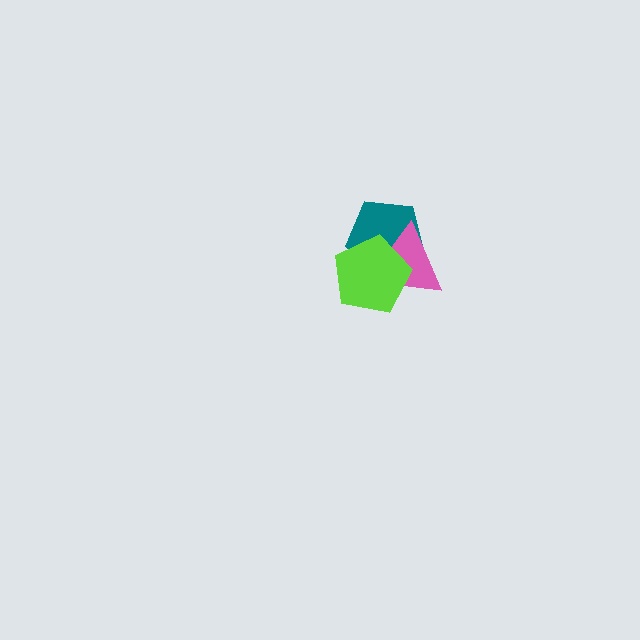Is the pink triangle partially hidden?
Yes, it is partially covered by another shape.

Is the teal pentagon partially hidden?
Yes, it is partially covered by another shape.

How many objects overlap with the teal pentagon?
2 objects overlap with the teal pentagon.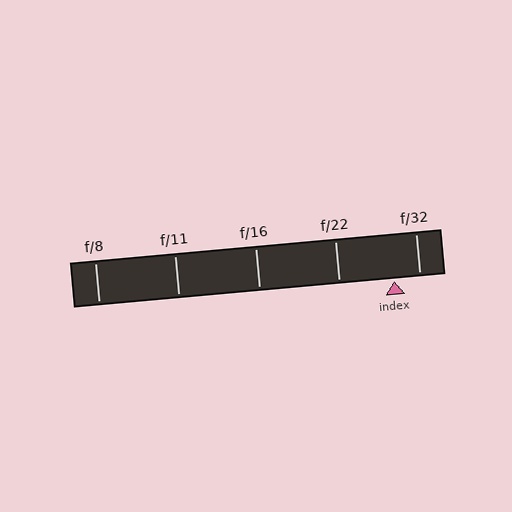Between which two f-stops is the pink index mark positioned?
The index mark is between f/22 and f/32.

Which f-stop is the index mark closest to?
The index mark is closest to f/32.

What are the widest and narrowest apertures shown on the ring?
The widest aperture shown is f/8 and the narrowest is f/32.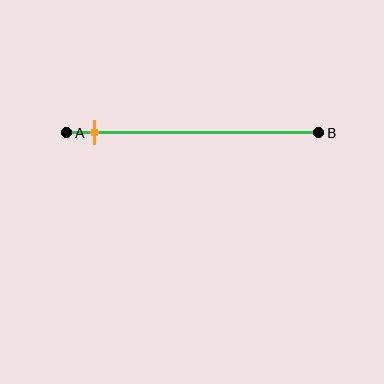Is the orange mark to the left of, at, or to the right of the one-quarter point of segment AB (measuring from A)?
The orange mark is to the left of the one-quarter point of segment AB.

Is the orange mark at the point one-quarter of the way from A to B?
No, the mark is at about 10% from A, not at the 25% one-quarter point.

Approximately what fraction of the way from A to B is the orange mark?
The orange mark is approximately 10% of the way from A to B.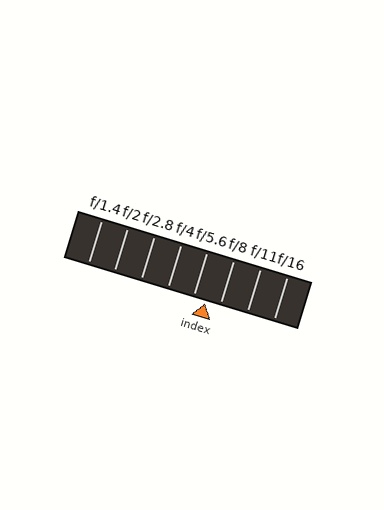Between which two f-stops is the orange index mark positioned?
The index mark is between f/5.6 and f/8.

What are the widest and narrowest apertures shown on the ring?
The widest aperture shown is f/1.4 and the narrowest is f/16.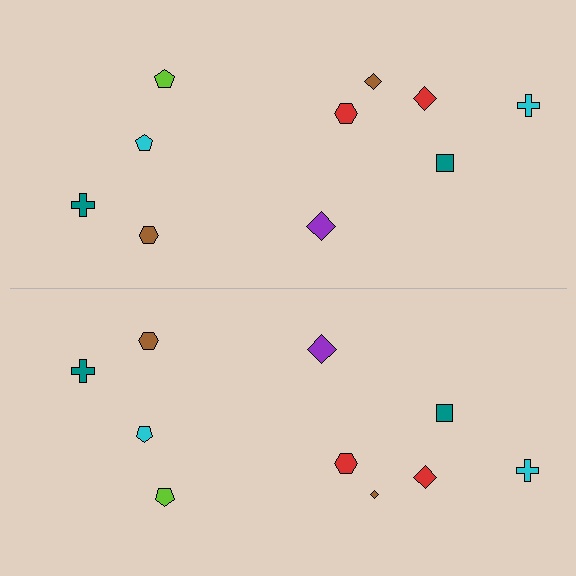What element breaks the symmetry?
The brown diamond on the bottom side has a different size than its mirror counterpart.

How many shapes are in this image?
There are 20 shapes in this image.